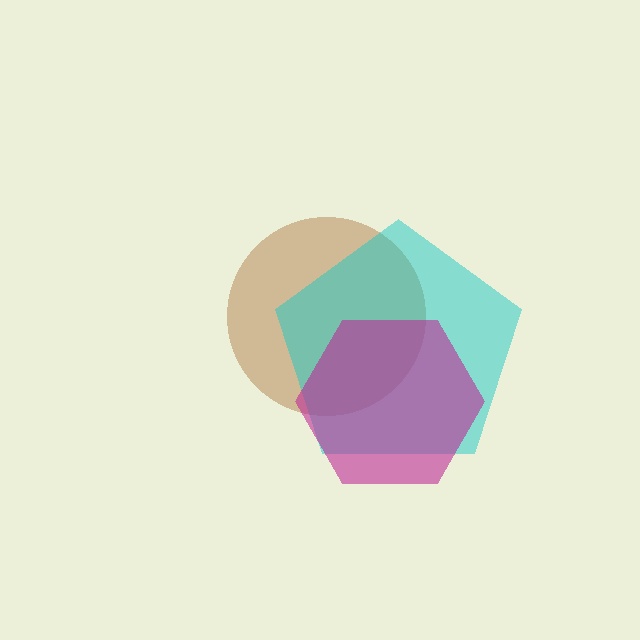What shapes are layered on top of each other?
The layered shapes are: a brown circle, a cyan pentagon, a magenta hexagon.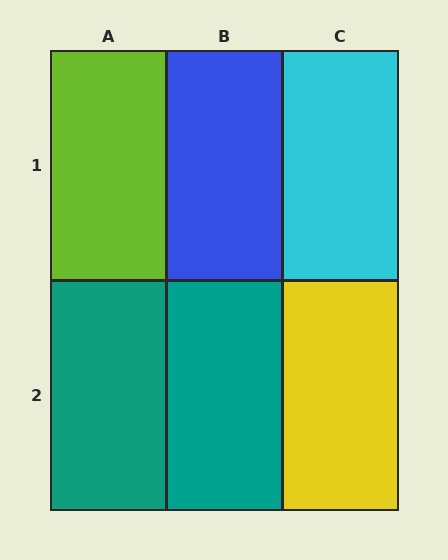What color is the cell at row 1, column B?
Blue.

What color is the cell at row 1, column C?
Cyan.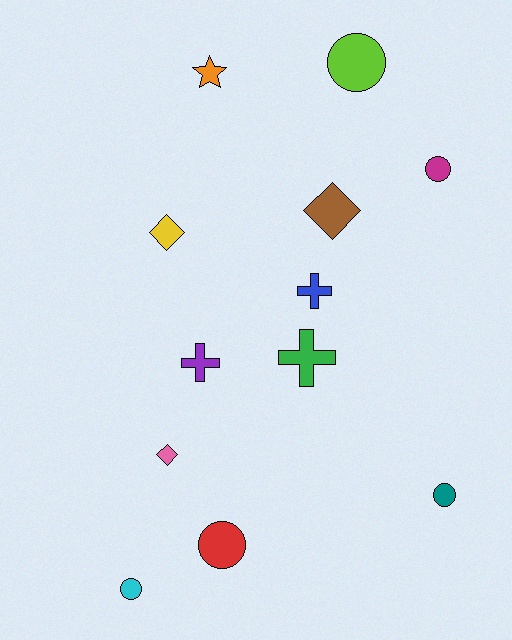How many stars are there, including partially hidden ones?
There is 1 star.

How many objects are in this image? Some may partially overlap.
There are 12 objects.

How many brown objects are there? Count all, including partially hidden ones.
There is 1 brown object.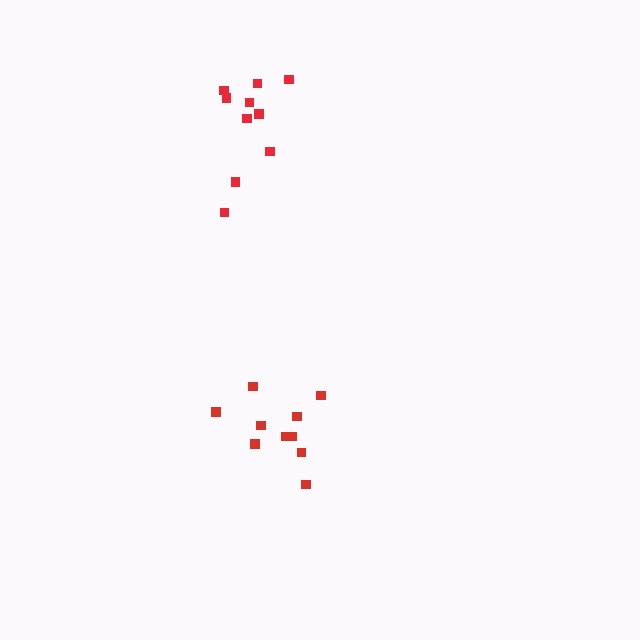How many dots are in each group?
Group 1: 11 dots, Group 2: 10 dots (21 total).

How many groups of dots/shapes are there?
There are 2 groups.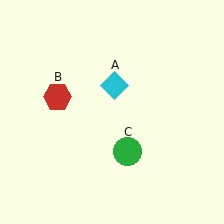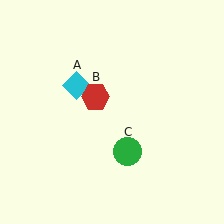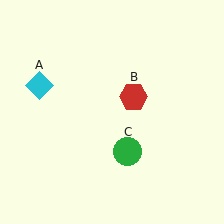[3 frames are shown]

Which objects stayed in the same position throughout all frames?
Green circle (object C) remained stationary.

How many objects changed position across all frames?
2 objects changed position: cyan diamond (object A), red hexagon (object B).